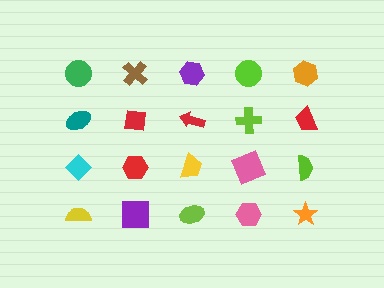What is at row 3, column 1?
A cyan diamond.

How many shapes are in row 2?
5 shapes.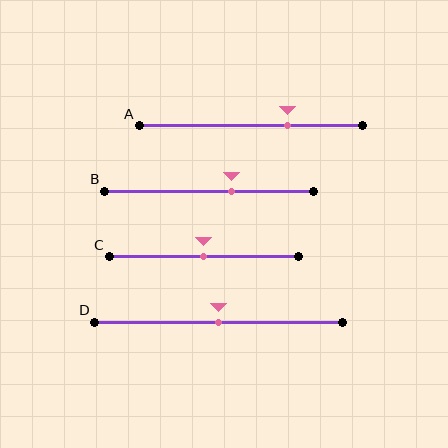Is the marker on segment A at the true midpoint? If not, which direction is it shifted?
No, the marker on segment A is shifted to the right by about 16% of the segment length.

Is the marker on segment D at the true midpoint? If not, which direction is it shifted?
Yes, the marker on segment D is at the true midpoint.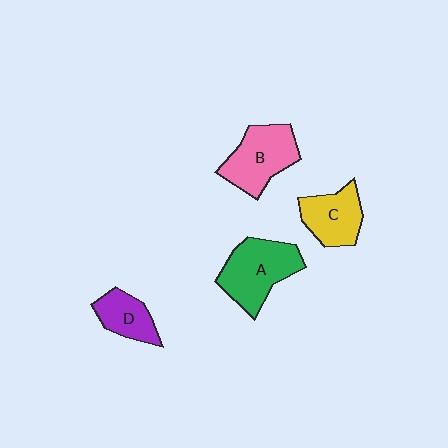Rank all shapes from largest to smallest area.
From largest to smallest: A (green), B (pink), C (yellow), D (purple).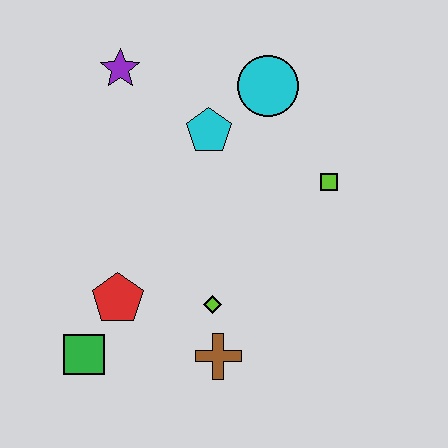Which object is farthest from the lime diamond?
The purple star is farthest from the lime diamond.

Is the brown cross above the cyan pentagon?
No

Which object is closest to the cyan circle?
The cyan pentagon is closest to the cyan circle.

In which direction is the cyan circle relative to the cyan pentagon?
The cyan circle is to the right of the cyan pentagon.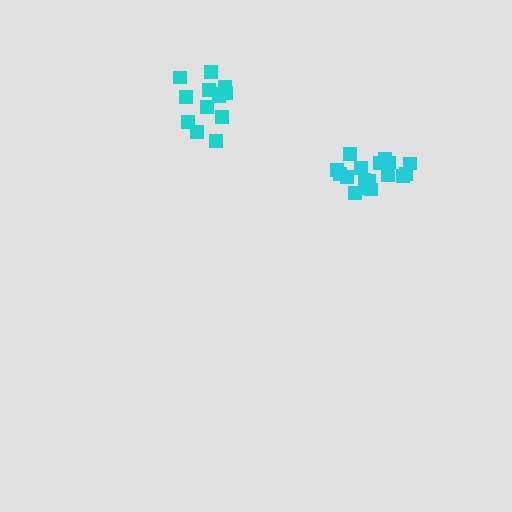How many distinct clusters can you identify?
There are 2 distinct clusters.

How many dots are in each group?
Group 1: 13 dots, Group 2: 17 dots (30 total).